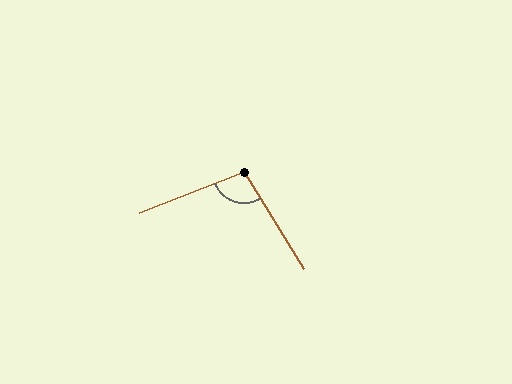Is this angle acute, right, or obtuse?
It is obtuse.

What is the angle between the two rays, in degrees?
Approximately 100 degrees.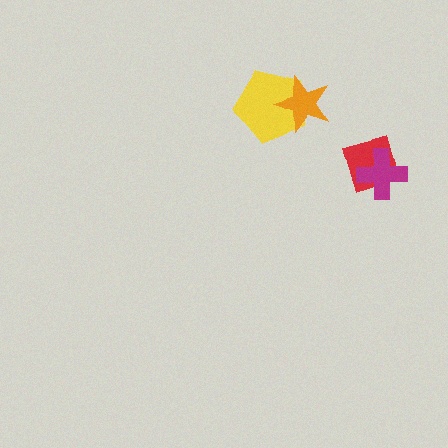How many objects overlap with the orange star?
1 object overlaps with the orange star.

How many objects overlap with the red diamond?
1 object overlaps with the red diamond.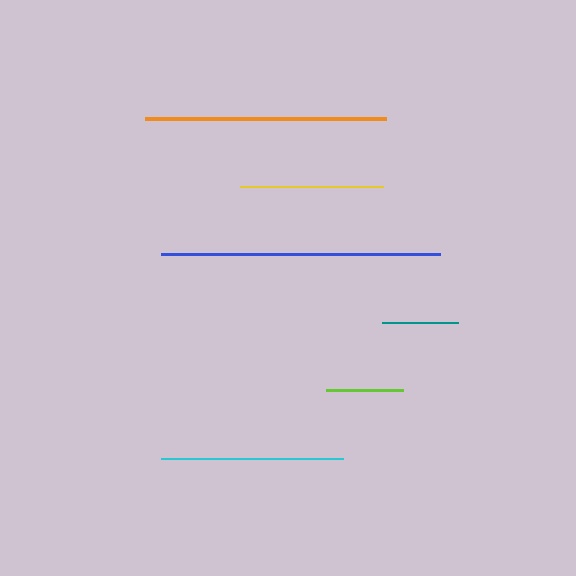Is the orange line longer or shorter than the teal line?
The orange line is longer than the teal line.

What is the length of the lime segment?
The lime segment is approximately 77 pixels long.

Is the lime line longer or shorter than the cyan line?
The cyan line is longer than the lime line.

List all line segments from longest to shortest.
From longest to shortest: blue, orange, cyan, yellow, lime, teal.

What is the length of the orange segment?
The orange segment is approximately 241 pixels long.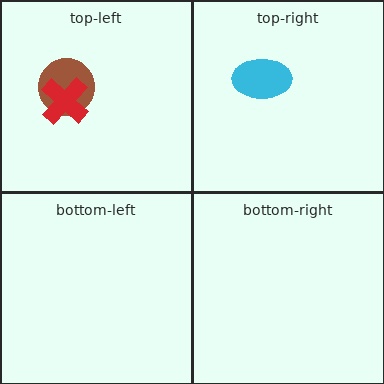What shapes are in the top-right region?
The cyan ellipse.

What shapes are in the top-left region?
The brown circle, the red cross.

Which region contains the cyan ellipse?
The top-right region.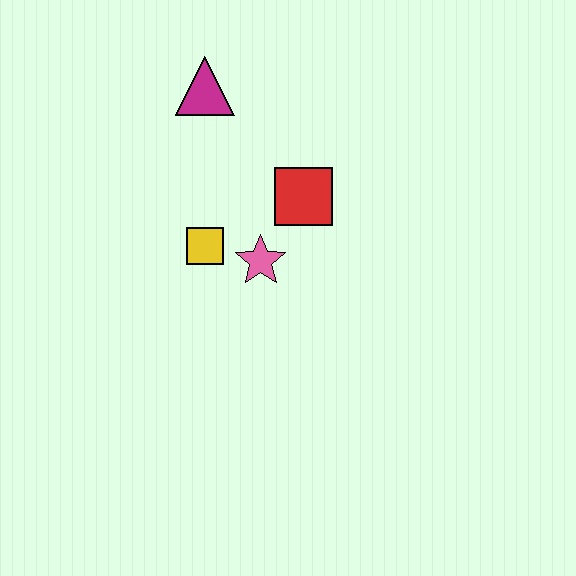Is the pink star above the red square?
No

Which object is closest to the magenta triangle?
The red square is closest to the magenta triangle.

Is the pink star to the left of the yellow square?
No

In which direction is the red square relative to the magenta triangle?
The red square is below the magenta triangle.